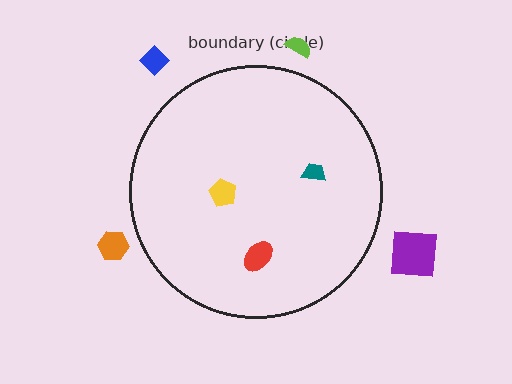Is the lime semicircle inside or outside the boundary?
Outside.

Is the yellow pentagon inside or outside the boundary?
Inside.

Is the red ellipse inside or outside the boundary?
Inside.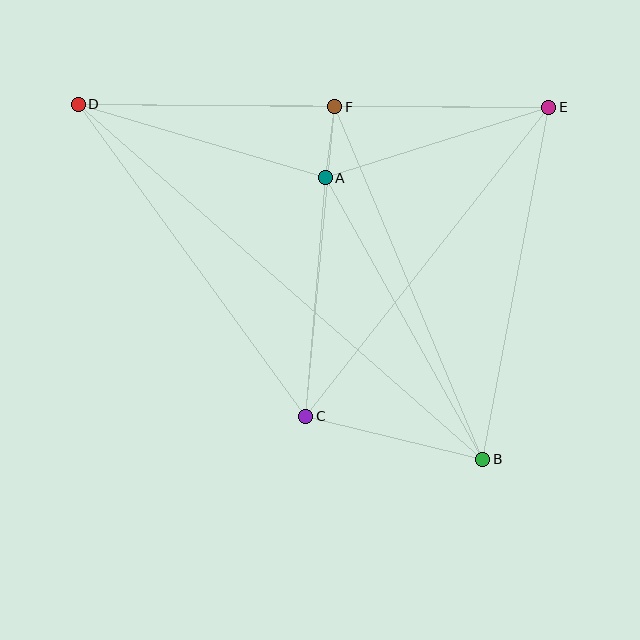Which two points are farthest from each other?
Points B and D are farthest from each other.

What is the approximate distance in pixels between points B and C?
The distance between B and C is approximately 182 pixels.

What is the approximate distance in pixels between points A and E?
The distance between A and E is approximately 234 pixels.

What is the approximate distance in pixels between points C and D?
The distance between C and D is approximately 386 pixels.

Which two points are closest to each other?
Points A and F are closest to each other.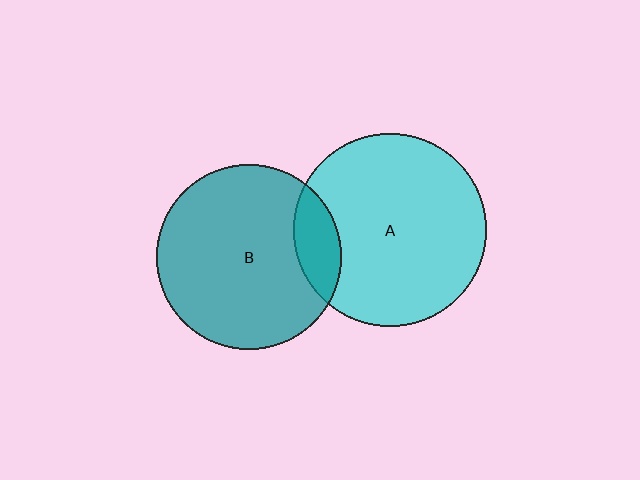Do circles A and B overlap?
Yes.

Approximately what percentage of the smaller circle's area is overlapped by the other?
Approximately 15%.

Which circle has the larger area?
Circle A (cyan).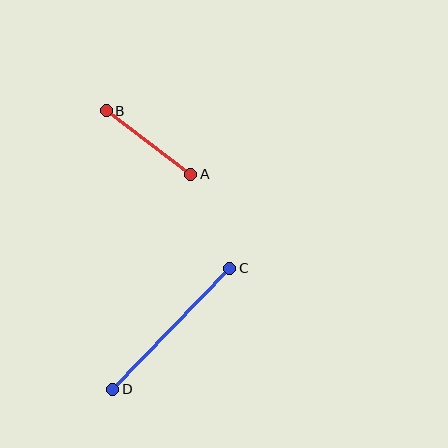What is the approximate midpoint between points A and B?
The midpoint is at approximately (149, 142) pixels.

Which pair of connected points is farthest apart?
Points C and D are farthest apart.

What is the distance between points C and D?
The distance is approximately 168 pixels.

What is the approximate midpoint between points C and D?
The midpoint is at approximately (171, 329) pixels.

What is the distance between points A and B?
The distance is approximately 106 pixels.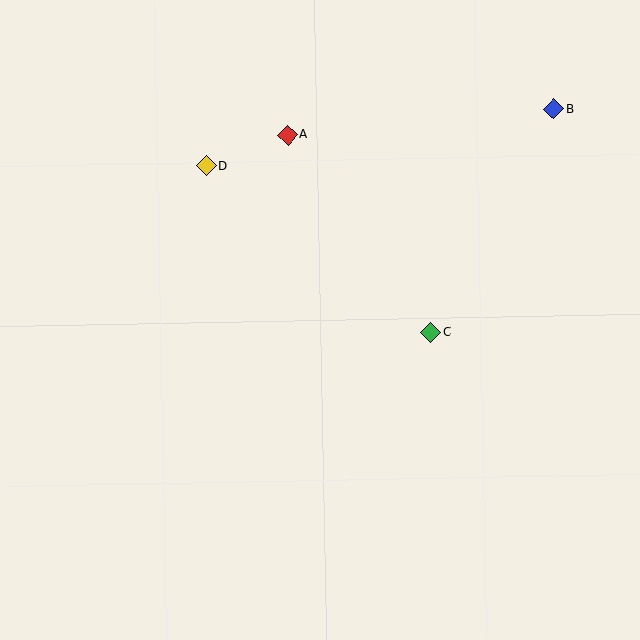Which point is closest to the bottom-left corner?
Point D is closest to the bottom-left corner.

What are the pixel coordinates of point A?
Point A is at (287, 135).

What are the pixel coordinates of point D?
Point D is at (206, 166).